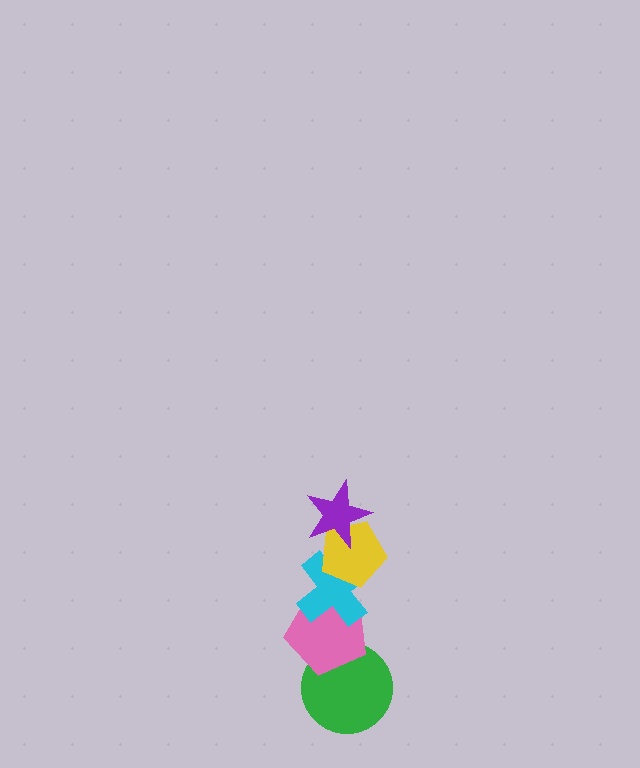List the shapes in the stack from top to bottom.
From top to bottom: the purple star, the yellow pentagon, the cyan cross, the pink pentagon, the green circle.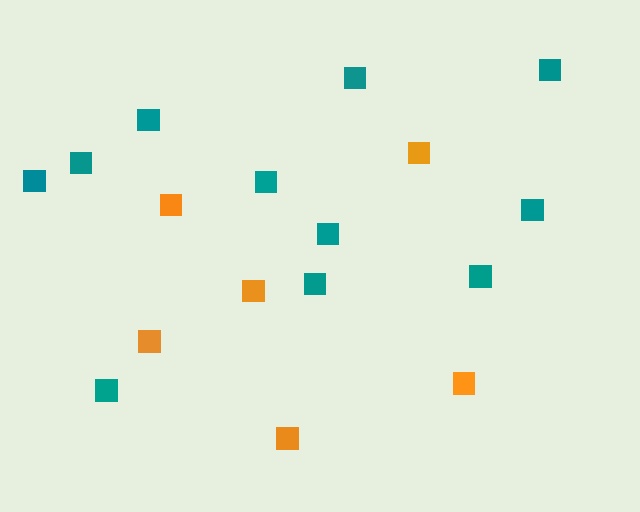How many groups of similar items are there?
There are 2 groups: one group of teal squares (11) and one group of orange squares (6).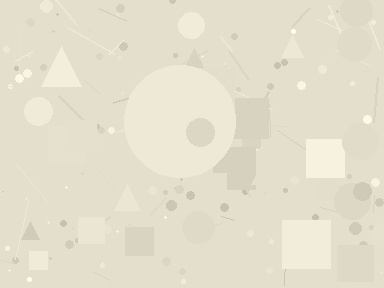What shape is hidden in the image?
A circle is hidden in the image.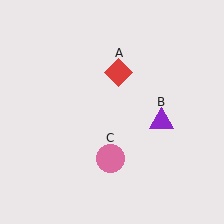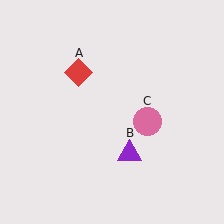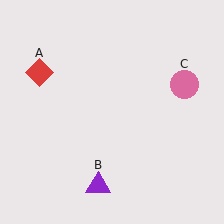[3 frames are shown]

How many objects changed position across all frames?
3 objects changed position: red diamond (object A), purple triangle (object B), pink circle (object C).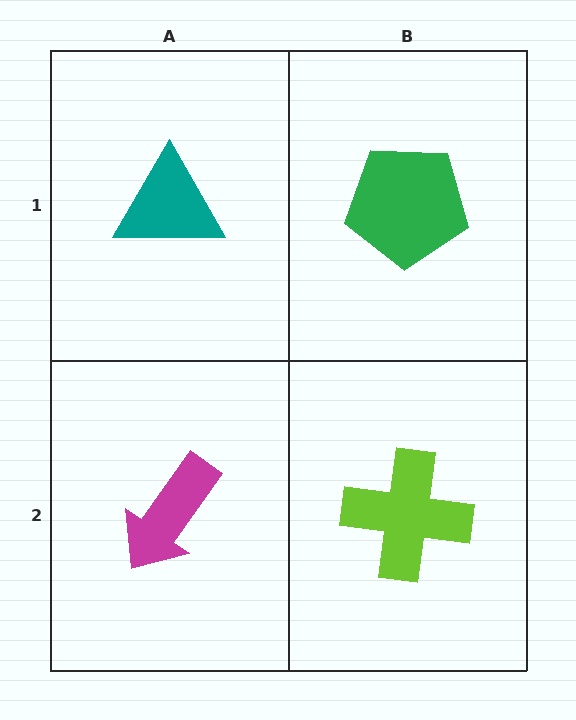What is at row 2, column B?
A lime cross.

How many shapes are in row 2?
2 shapes.